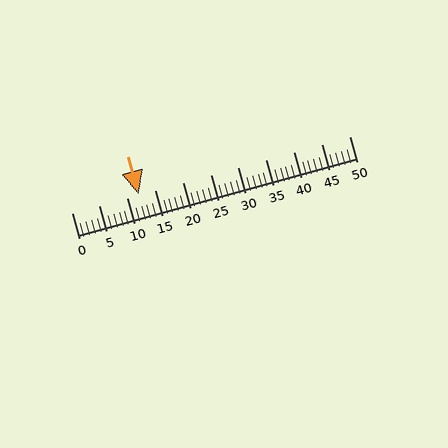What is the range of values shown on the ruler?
The ruler shows values from 0 to 50.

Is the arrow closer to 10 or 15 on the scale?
The arrow is closer to 10.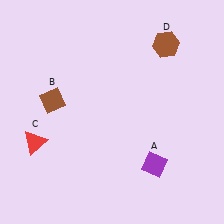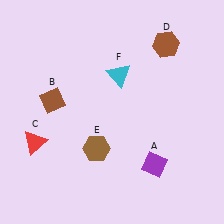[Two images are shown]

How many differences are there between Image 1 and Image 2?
There are 2 differences between the two images.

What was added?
A brown hexagon (E), a cyan triangle (F) were added in Image 2.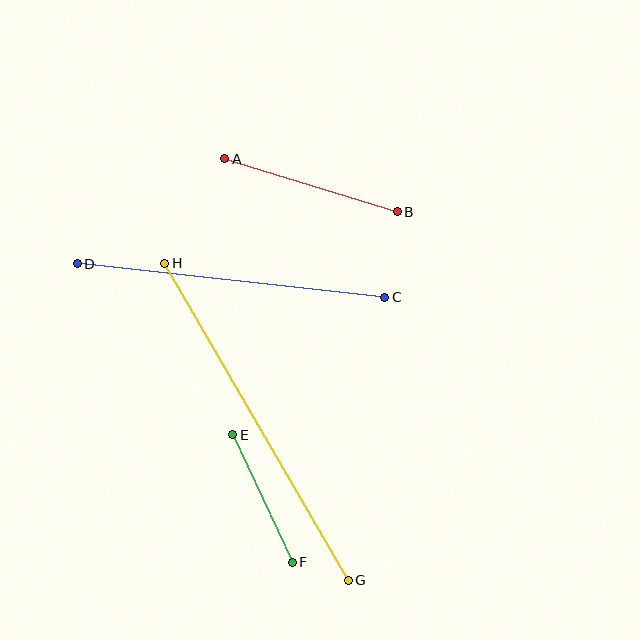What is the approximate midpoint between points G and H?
The midpoint is at approximately (257, 422) pixels.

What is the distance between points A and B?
The distance is approximately 180 pixels.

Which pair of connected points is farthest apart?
Points G and H are farthest apart.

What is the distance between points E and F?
The distance is approximately 141 pixels.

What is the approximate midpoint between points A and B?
The midpoint is at approximately (311, 185) pixels.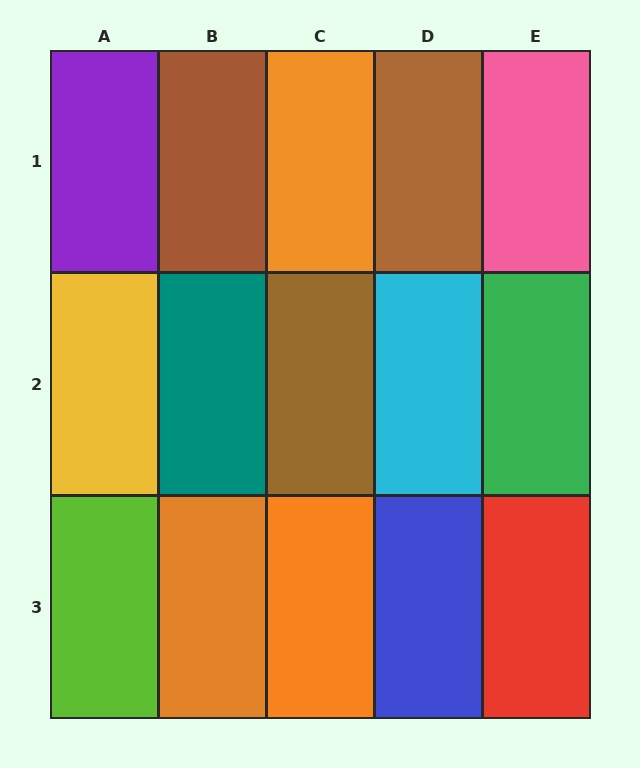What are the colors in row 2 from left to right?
Yellow, teal, brown, cyan, green.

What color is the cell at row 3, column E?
Red.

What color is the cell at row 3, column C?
Orange.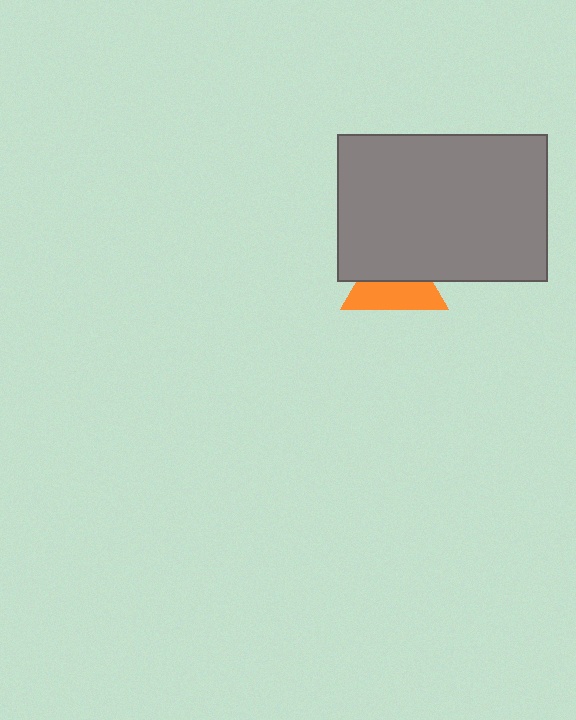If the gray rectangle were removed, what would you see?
You would see the complete orange triangle.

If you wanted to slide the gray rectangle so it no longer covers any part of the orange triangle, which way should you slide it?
Slide it up — that is the most direct way to separate the two shapes.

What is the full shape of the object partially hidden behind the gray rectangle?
The partially hidden object is an orange triangle.